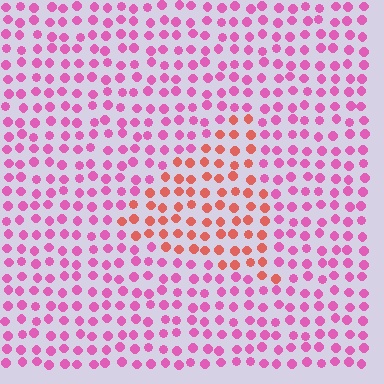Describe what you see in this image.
The image is filled with small pink elements in a uniform arrangement. A triangle-shaped region is visible where the elements are tinted to a slightly different hue, forming a subtle color boundary.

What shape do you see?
I see a triangle.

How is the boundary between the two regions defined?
The boundary is defined purely by a slight shift in hue (about 43 degrees). Spacing, size, and orientation are identical on both sides.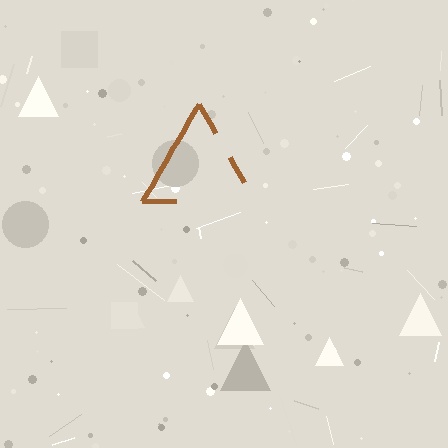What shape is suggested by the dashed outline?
The dashed outline suggests a triangle.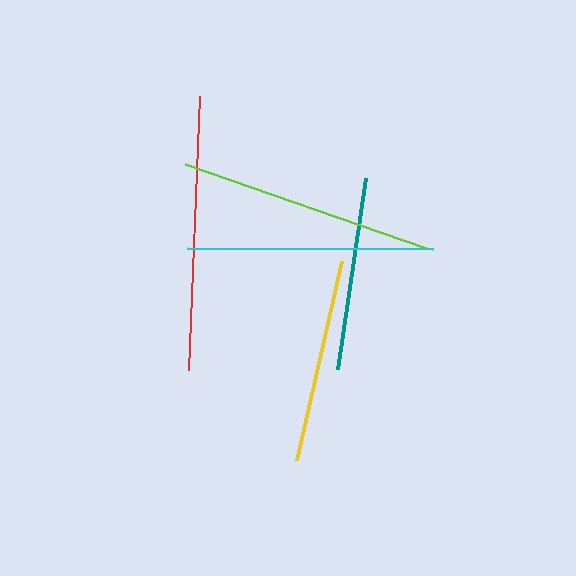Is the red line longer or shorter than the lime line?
The red line is longer than the lime line.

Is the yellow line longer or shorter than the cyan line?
The cyan line is longer than the yellow line.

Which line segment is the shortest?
The teal line is the shortest at approximately 193 pixels.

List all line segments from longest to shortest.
From longest to shortest: red, lime, cyan, yellow, teal.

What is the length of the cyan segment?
The cyan segment is approximately 246 pixels long.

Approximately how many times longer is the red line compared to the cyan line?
The red line is approximately 1.1 times the length of the cyan line.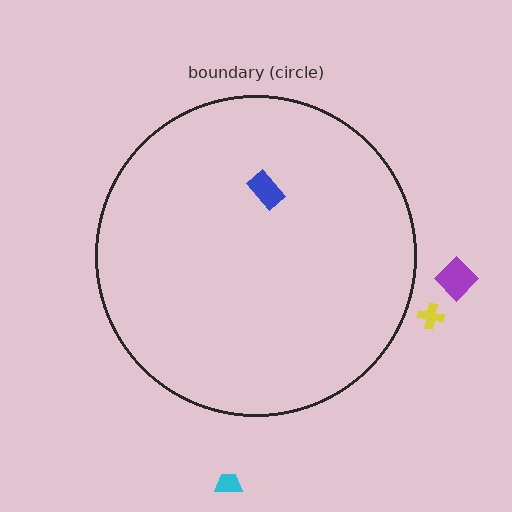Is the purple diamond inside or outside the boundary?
Outside.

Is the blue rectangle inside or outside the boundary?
Inside.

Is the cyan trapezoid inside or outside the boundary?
Outside.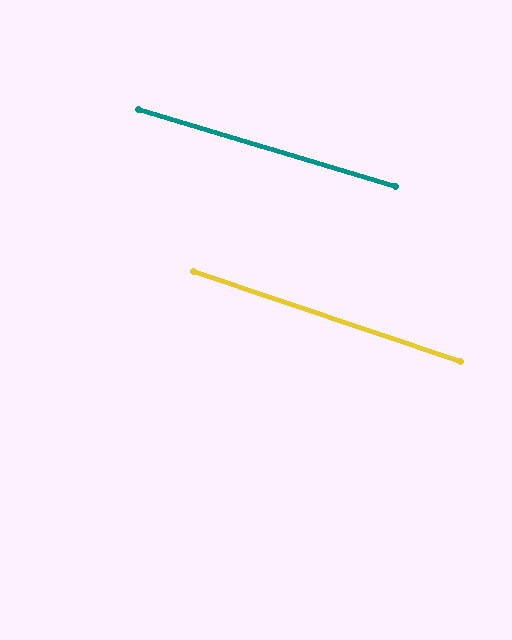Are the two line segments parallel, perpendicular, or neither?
Parallel — their directions differ by only 1.9°.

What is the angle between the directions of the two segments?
Approximately 2 degrees.